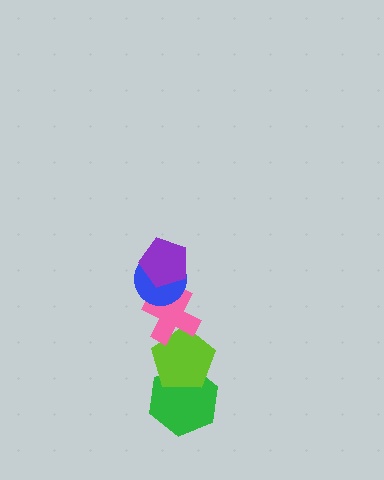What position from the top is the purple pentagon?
The purple pentagon is 1st from the top.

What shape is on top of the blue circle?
The purple pentagon is on top of the blue circle.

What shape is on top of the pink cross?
The blue circle is on top of the pink cross.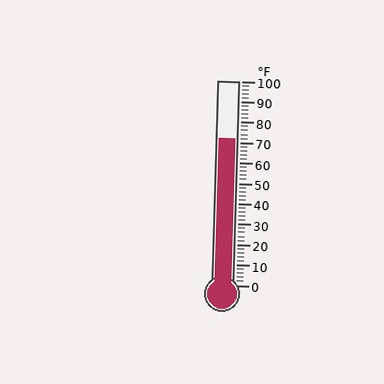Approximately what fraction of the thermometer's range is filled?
The thermometer is filled to approximately 70% of its range.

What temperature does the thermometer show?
The thermometer shows approximately 72°F.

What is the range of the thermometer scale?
The thermometer scale ranges from 0°F to 100°F.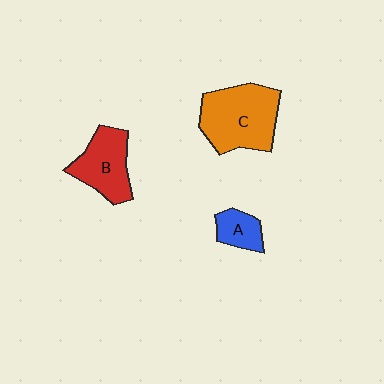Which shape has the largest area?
Shape C (orange).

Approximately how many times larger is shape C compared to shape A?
Approximately 2.9 times.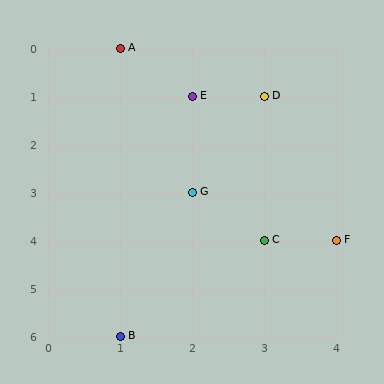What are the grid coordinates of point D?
Point D is at grid coordinates (3, 1).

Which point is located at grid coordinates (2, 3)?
Point G is at (2, 3).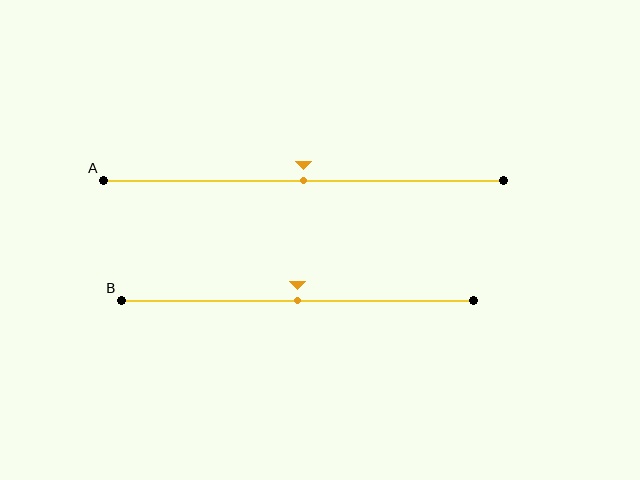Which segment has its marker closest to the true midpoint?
Segment A has its marker closest to the true midpoint.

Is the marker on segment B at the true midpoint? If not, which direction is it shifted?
Yes, the marker on segment B is at the true midpoint.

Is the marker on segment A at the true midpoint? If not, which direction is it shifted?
Yes, the marker on segment A is at the true midpoint.